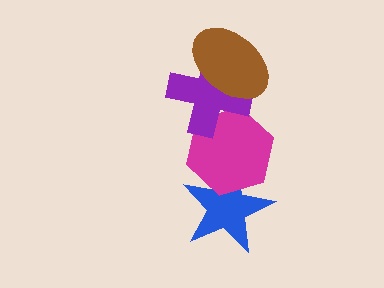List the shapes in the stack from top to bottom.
From top to bottom: the brown ellipse, the purple cross, the magenta hexagon, the blue star.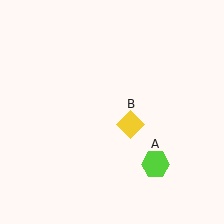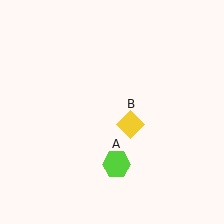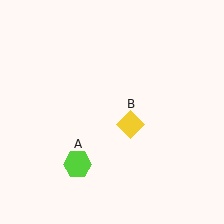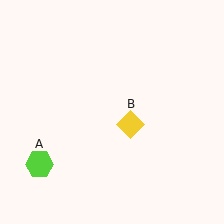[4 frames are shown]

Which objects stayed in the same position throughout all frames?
Yellow diamond (object B) remained stationary.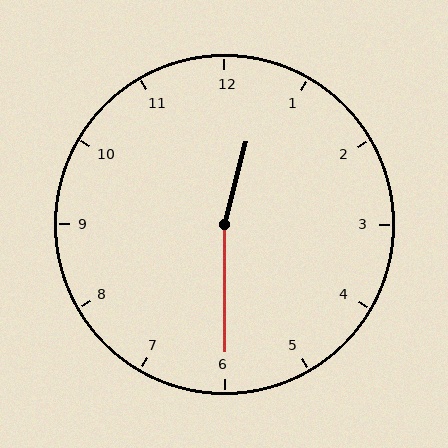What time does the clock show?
12:30.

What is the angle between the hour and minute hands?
Approximately 165 degrees.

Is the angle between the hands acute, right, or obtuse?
It is obtuse.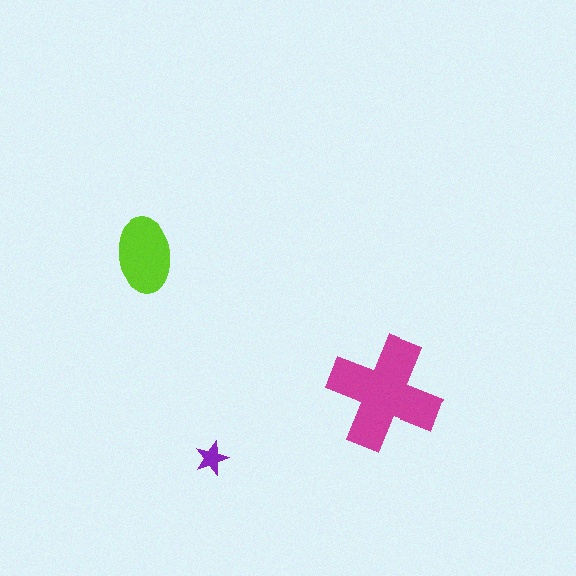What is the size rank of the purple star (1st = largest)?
3rd.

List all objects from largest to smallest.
The magenta cross, the lime ellipse, the purple star.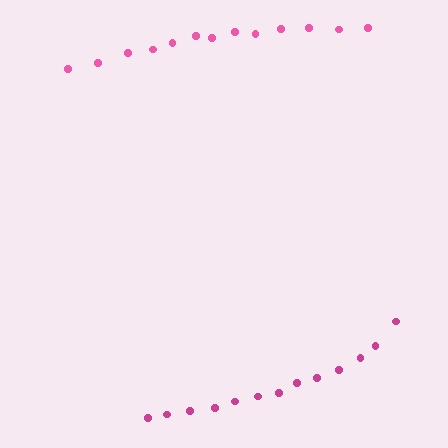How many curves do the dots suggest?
There are 2 distinct paths.